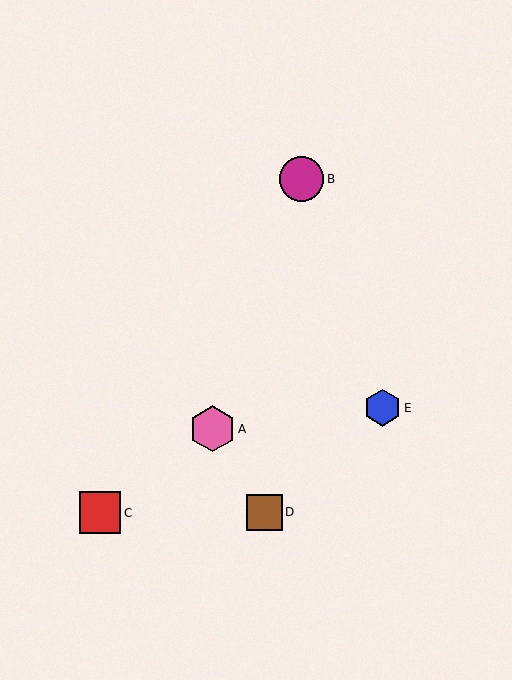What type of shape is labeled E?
Shape E is a blue hexagon.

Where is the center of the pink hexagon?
The center of the pink hexagon is at (212, 429).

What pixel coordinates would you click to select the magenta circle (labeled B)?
Click at (302, 179) to select the magenta circle B.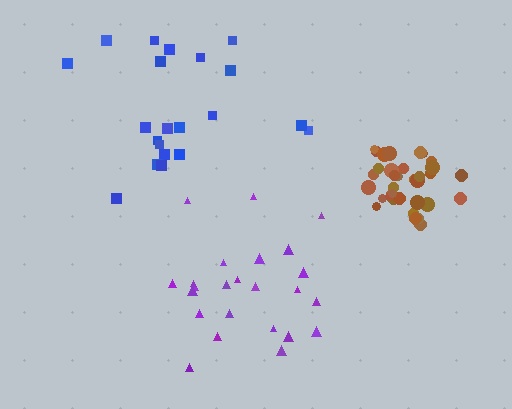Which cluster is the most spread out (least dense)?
Blue.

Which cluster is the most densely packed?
Brown.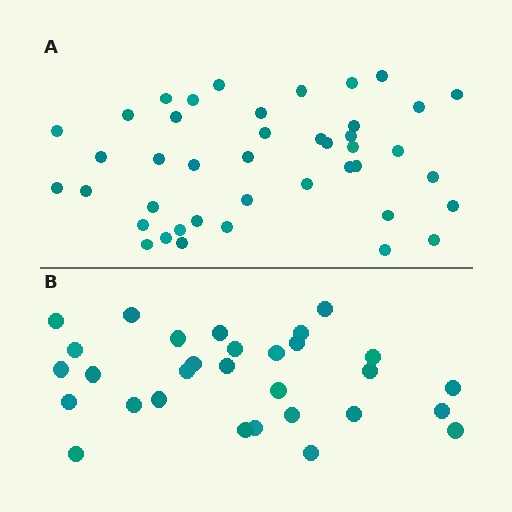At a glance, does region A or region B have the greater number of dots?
Region A (the top region) has more dots.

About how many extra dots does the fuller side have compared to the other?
Region A has roughly 12 or so more dots than region B.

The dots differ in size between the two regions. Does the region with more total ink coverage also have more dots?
No. Region B has more total ink coverage because its dots are larger, but region A actually contains more individual dots. Total area can be misleading — the number of items is what matters here.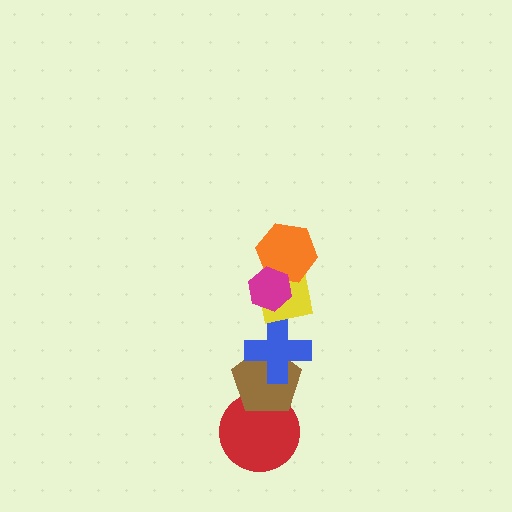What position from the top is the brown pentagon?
The brown pentagon is 5th from the top.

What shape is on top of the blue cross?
The yellow square is on top of the blue cross.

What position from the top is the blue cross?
The blue cross is 4th from the top.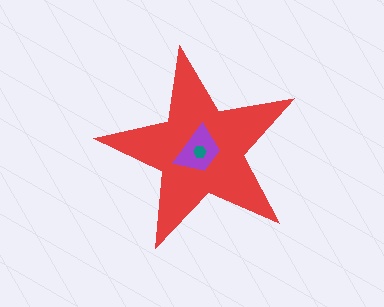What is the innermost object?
The teal hexagon.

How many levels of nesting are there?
3.